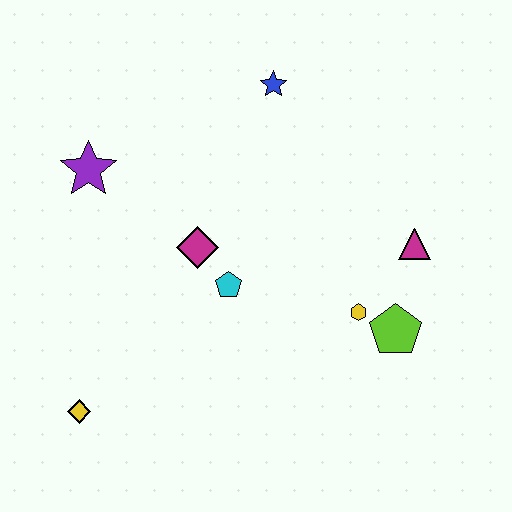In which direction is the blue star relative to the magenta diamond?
The blue star is above the magenta diamond.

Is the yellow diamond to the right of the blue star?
No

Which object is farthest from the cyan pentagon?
The blue star is farthest from the cyan pentagon.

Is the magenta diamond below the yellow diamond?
No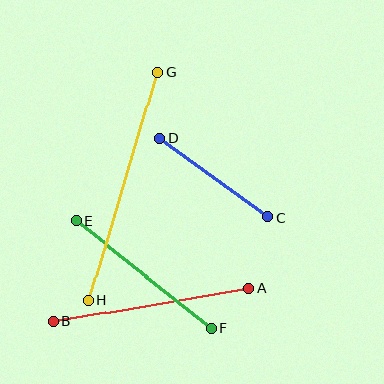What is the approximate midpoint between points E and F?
The midpoint is at approximately (144, 275) pixels.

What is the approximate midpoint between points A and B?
The midpoint is at approximately (151, 305) pixels.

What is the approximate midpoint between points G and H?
The midpoint is at approximately (123, 186) pixels.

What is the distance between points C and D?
The distance is approximately 133 pixels.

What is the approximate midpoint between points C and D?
The midpoint is at approximately (214, 178) pixels.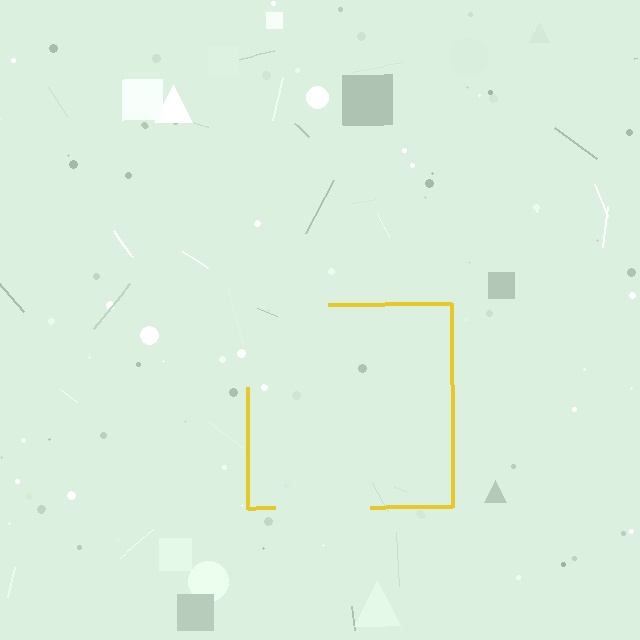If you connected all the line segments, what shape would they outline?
They would outline a square.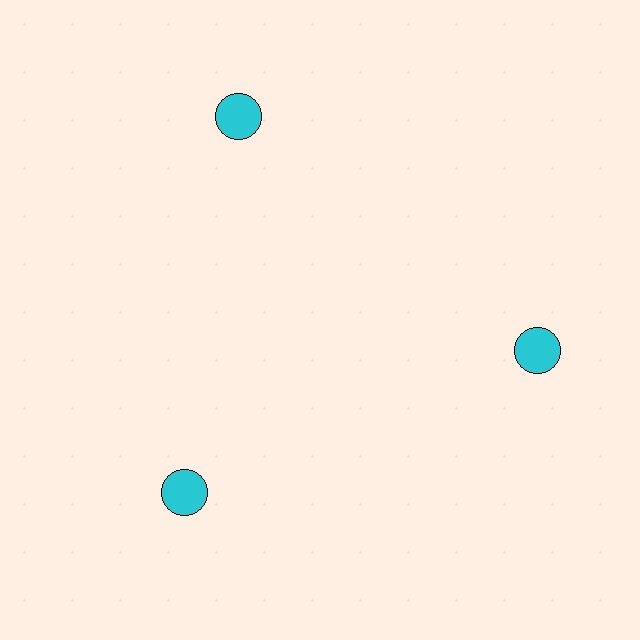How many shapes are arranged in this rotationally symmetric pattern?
There are 3 shapes, arranged in 3 groups of 1.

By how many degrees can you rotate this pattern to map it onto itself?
The pattern maps onto itself every 120 degrees of rotation.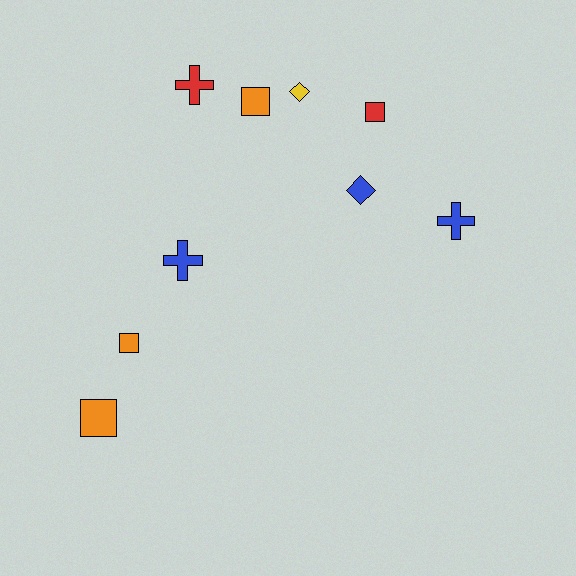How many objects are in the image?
There are 9 objects.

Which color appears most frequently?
Orange, with 3 objects.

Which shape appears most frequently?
Square, with 4 objects.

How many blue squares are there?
There are no blue squares.